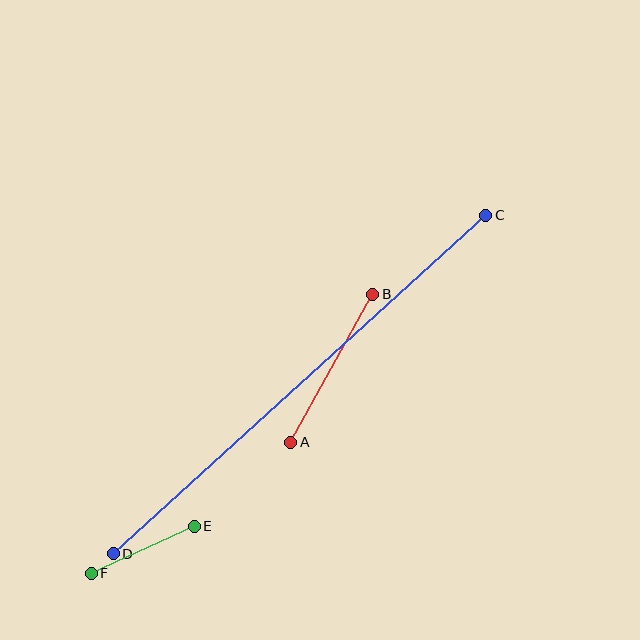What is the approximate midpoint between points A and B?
The midpoint is at approximately (332, 368) pixels.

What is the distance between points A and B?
The distance is approximately 169 pixels.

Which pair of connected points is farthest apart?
Points C and D are farthest apart.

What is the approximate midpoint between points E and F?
The midpoint is at approximately (143, 550) pixels.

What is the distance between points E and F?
The distance is approximately 113 pixels.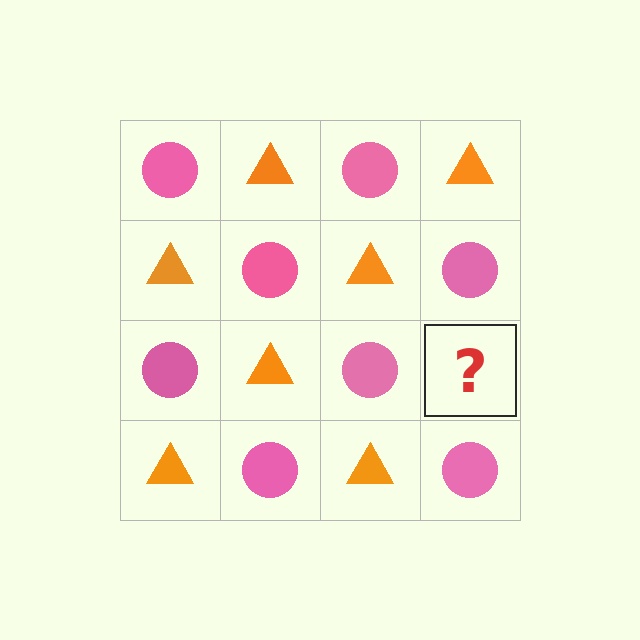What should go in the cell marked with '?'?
The missing cell should contain an orange triangle.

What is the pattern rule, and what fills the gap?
The rule is that it alternates pink circle and orange triangle in a checkerboard pattern. The gap should be filled with an orange triangle.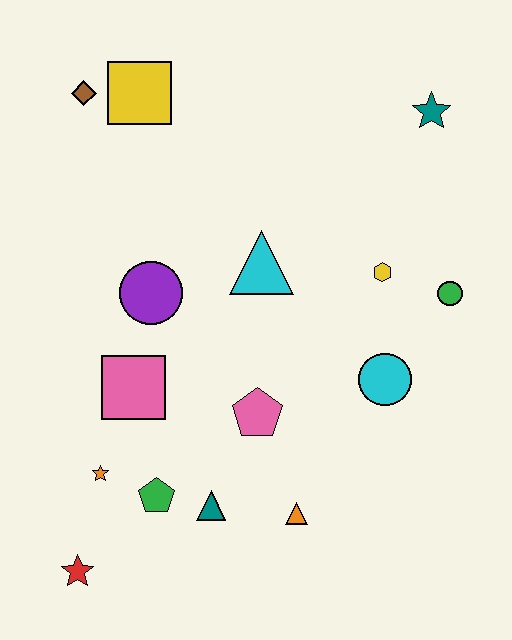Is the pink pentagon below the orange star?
No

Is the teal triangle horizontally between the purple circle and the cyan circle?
Yes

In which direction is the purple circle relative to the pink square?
The purple circle is above the pink square.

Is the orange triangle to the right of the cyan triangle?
Yes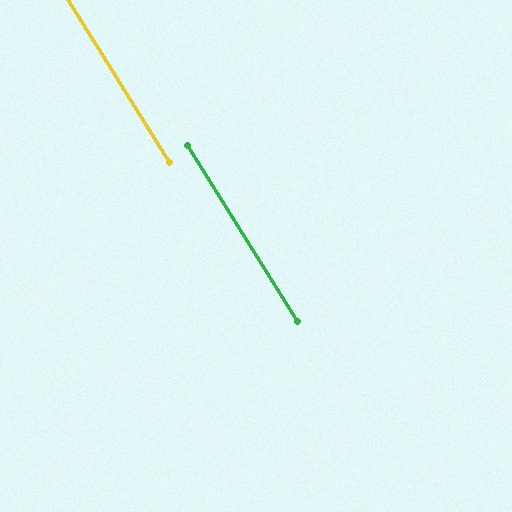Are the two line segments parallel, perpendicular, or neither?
Parallel — their directions differ by only 0.6°.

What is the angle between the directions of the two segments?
Approximately 1 degree.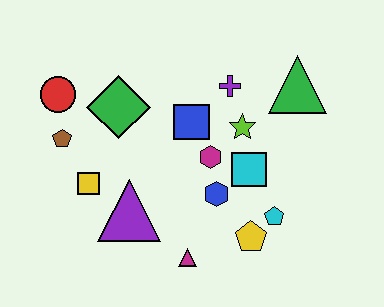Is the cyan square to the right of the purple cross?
Yes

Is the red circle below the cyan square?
No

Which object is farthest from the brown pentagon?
The green triangle is farthest from the brown pentagon.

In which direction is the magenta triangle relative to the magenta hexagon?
The magenta triangle is below the magenta hexagon.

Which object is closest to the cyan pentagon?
The yellow pentagon is closest to the cyan pentagon.